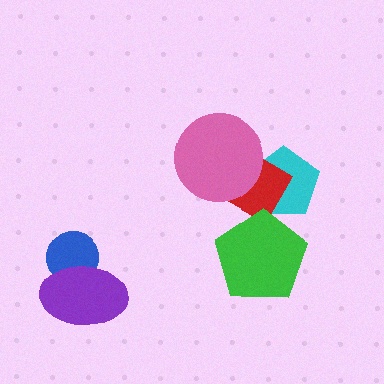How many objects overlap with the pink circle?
2 objects overlap with the pink circle.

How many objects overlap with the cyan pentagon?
3 objects overlap with the cyan pentagon.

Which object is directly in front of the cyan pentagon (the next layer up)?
The red diamond is directly in front of the cyan pentagon.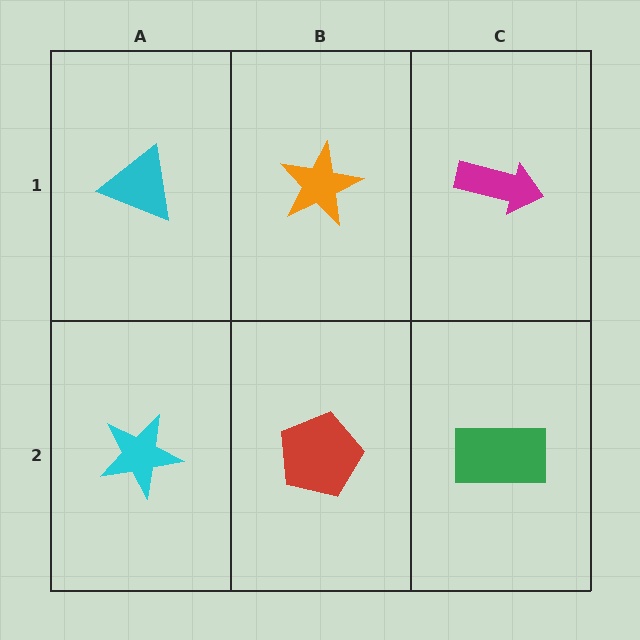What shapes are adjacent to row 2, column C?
A magenta arrow (row 1, column C), a red pentagon (row 2, column B).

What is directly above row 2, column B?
An orange star.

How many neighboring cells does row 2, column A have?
2.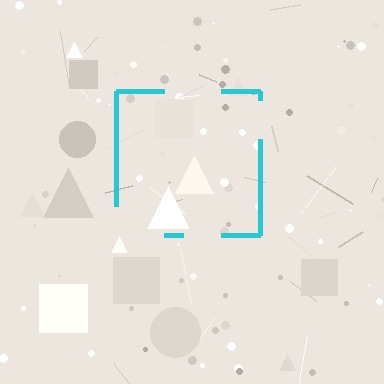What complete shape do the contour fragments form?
The contour fragments form a square.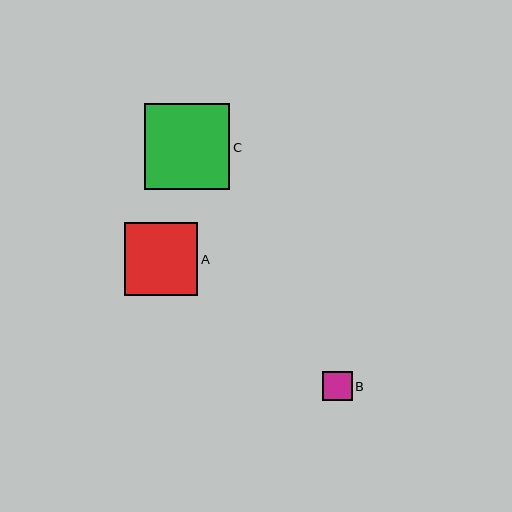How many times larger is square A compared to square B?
Square A is approximately 2.5 times the size of square B.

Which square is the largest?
Square C is the largest with a size of approximately 85 pixels.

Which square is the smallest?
Square B is the smallest with a size of approximately 29 pixels.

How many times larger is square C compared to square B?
Square C is approximately 2.9 times the size of square B.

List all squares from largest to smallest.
From largest to smallest: C, A, B.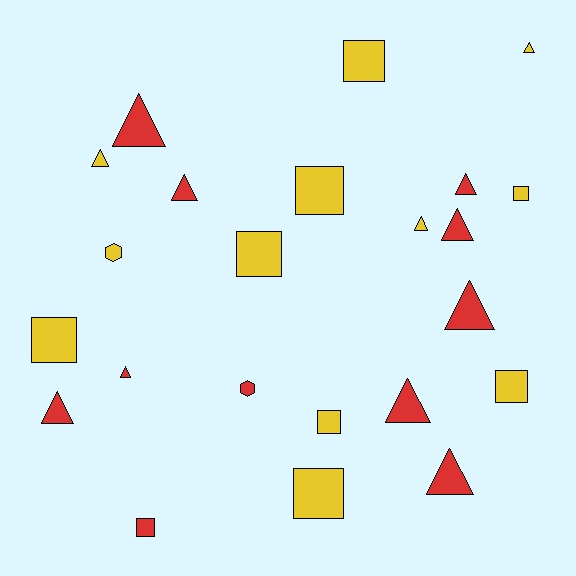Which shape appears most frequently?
Triangle, with 12 objects.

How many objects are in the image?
There are 23 objects.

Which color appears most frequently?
Yellow, with 12 objects.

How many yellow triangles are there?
There are 3 yellow triangles.